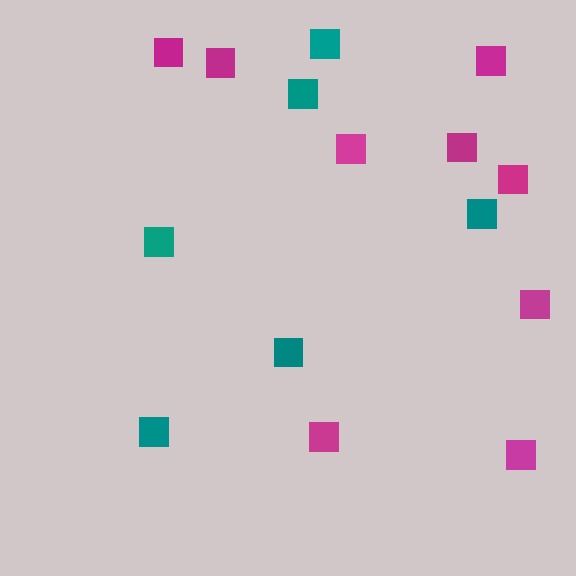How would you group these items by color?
There are 2 groups: one group of teal squares (6) and one group of magenta squares (9).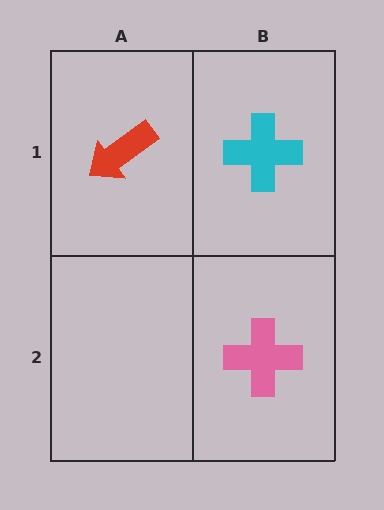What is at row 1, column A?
A red arrow.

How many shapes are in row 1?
2 shapes.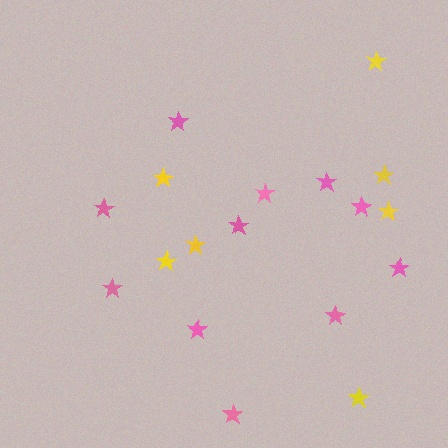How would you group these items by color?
There are 2 groups: one group of yellow stars (7) and one group of pink stars (11).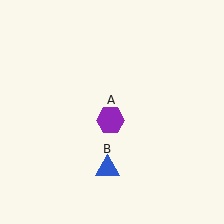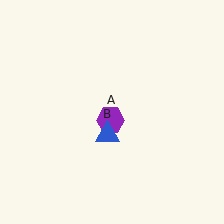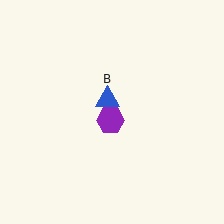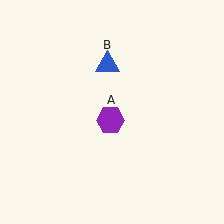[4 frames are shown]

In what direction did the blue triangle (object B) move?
The blue triangle (object B) moved up.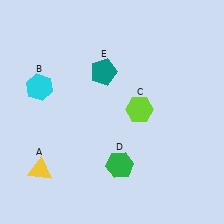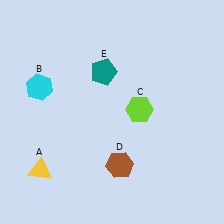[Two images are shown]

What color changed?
The hexagon (D) changed from green in Image 1 to brown in Image 2.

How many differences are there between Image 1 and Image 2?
There is 1 difference between the two images.